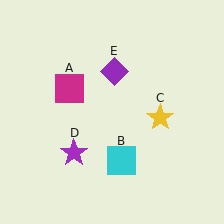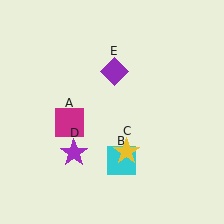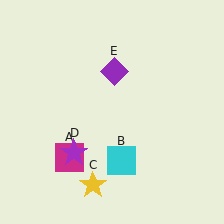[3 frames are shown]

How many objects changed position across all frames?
2 objects changed position: magenta square (object A), yellow star (object C).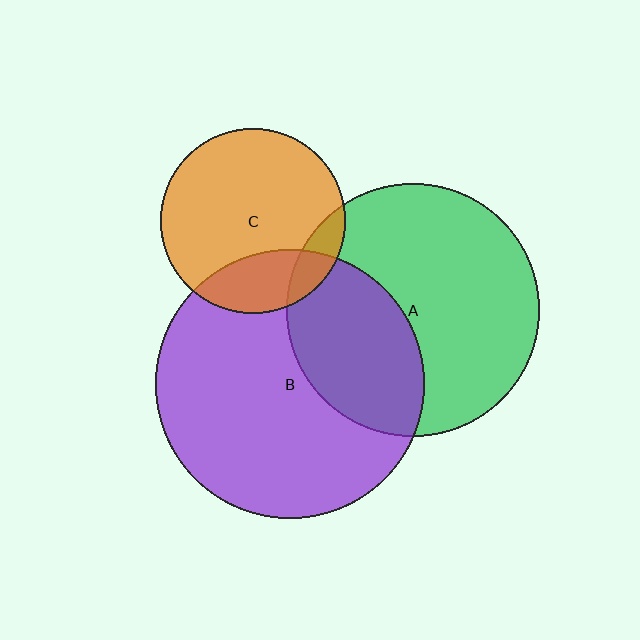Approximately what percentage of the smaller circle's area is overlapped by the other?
Approximately 10%.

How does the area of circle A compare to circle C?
Approximately 1.9 times.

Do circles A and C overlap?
Yes.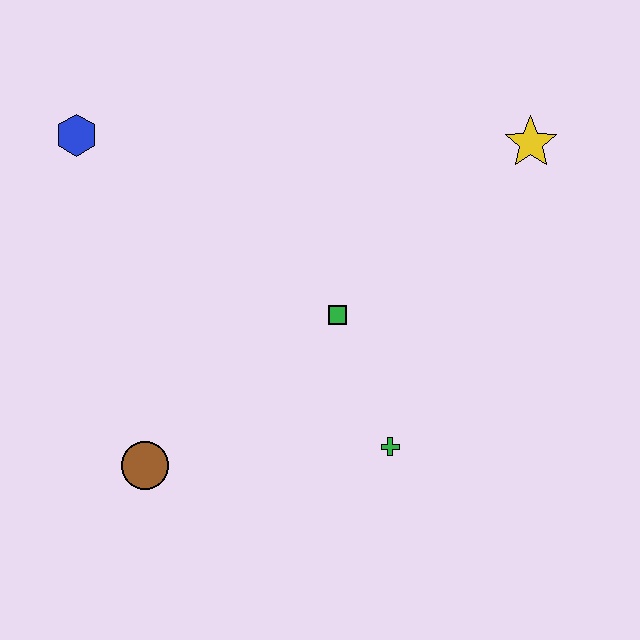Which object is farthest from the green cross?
The blue hexagon is farthest from the green cross.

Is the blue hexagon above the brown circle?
Yes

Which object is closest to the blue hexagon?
The green square is closest to the blue hexagon.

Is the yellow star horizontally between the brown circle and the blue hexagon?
No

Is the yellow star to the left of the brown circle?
No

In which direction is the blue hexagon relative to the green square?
The blue hexagon is to the left of the green square.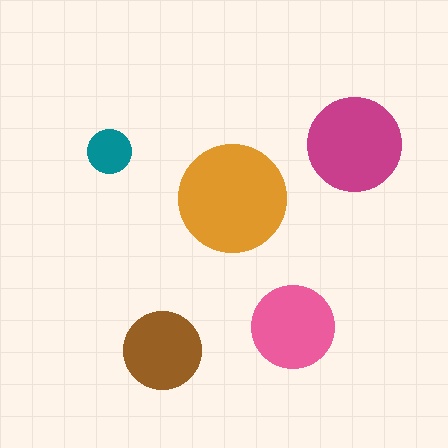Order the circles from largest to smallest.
the orange one, the magenta one, the pink one, the brown one, the teal one.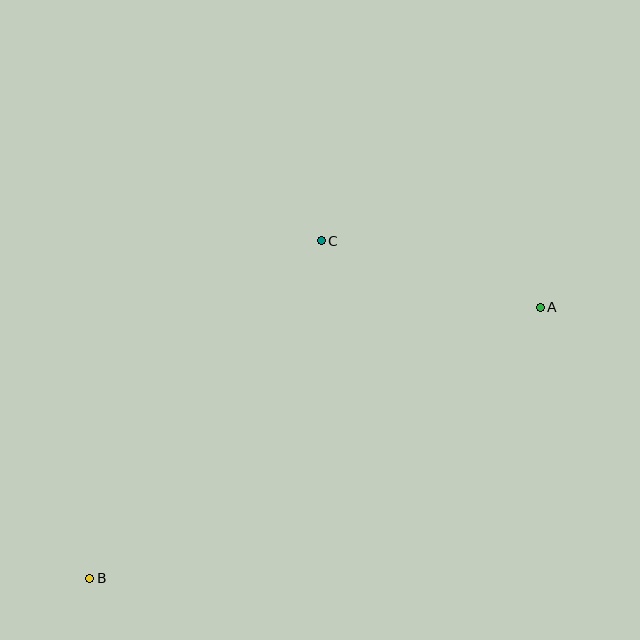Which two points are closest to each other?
Points A and C are closest to each other.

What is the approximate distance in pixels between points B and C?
The distance between B and C is approximately 409 pixels.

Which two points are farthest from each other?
Points A and B are farthest from each other.